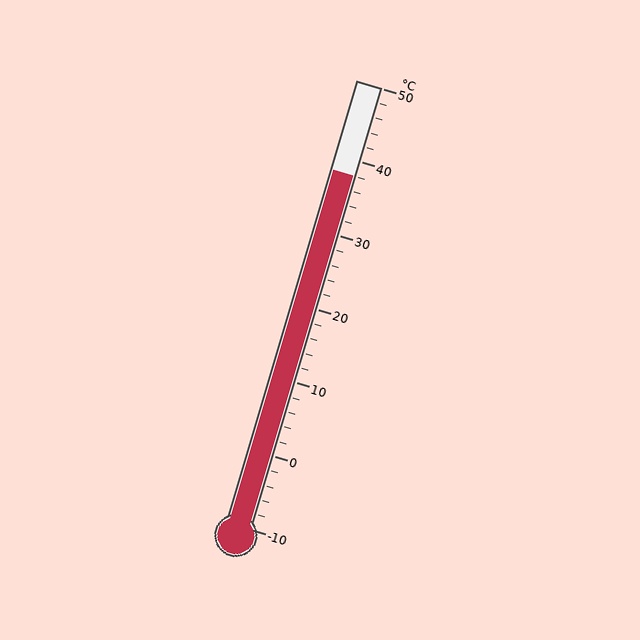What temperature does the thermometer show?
The thermometer shows approximately 38°C.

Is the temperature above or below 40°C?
The temperature is below 40°C.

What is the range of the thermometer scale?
The thermometer scale ranges from -10°C to 50°C.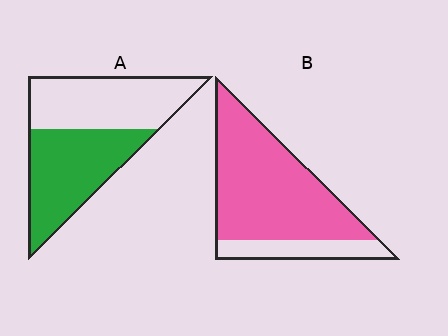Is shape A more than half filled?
Roughly half.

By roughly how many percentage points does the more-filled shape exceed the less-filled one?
By roughly 30 percentage points (B over A).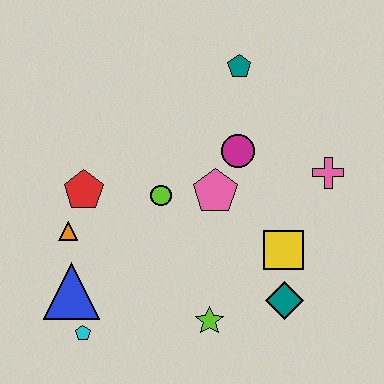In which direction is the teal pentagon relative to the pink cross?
The teal pentagon is above the pink cross.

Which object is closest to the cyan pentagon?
The blue triangle is closest to the cyan pentagon.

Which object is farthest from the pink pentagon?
The cyan pentagon is farthest from the pink pentagon.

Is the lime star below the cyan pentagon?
No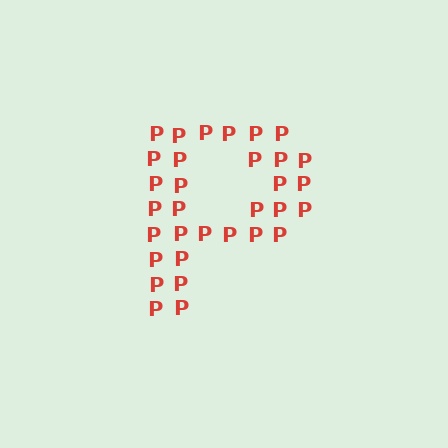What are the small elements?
The small elements are letter P's.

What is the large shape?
The large shape is the letter P.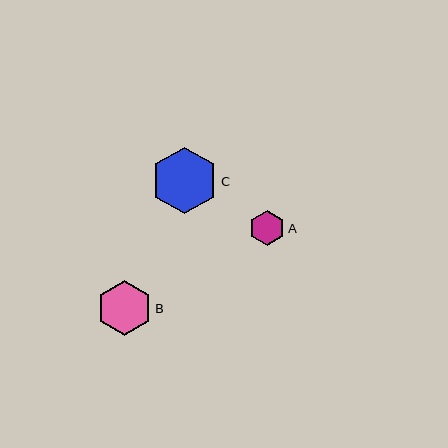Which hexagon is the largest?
Hexagon C is the largest with a size of approximately 67 pixels.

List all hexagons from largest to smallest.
From largest to smallest: C, B, A.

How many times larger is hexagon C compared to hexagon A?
Hexagon C is approximately 1.9 times the size of hexagon A.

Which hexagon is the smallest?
Hexagon A is the smallest with a size of approximately 36 pixels.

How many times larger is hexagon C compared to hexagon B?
Hexagon C is approximately 1.2 times the size of hexagon B.